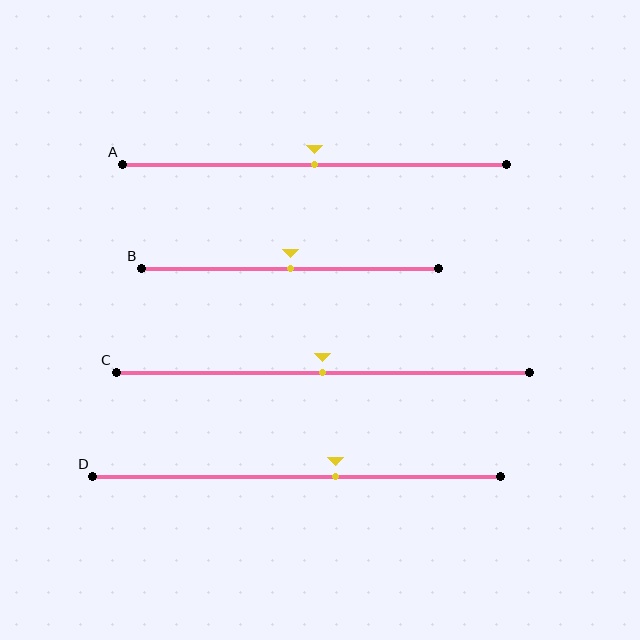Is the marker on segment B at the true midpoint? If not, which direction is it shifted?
Yes, the marker on segment B is at the true midpoint.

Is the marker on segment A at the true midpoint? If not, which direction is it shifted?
Yes, the marker on segment A is at the true midpoint.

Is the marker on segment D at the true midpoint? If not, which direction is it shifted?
No, the marker on segment D is shifted to the right by about 9% of the segment length.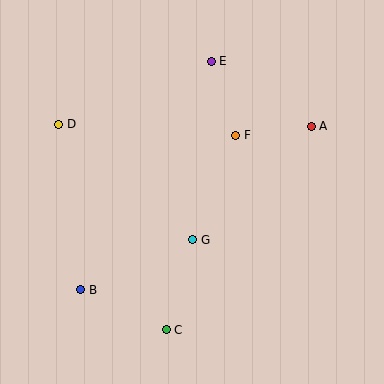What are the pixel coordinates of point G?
Point G is at (193, 240).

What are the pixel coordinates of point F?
Point F is at (236, 135).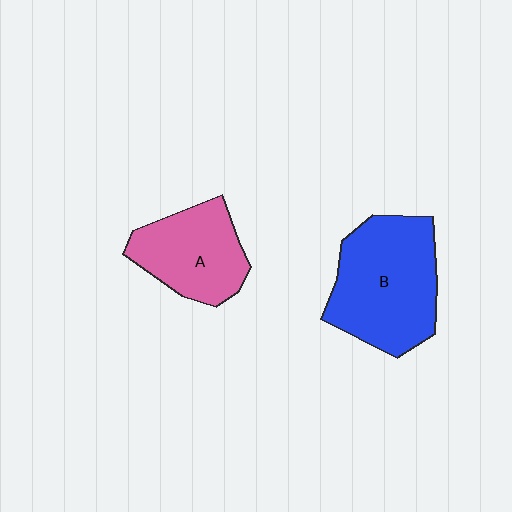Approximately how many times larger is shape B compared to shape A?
Approximately 1.4 times.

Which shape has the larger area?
Shape B (blue).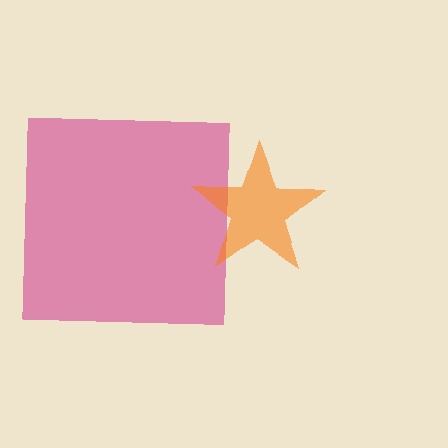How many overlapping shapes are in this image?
There are 2 overlapping shapes in the image.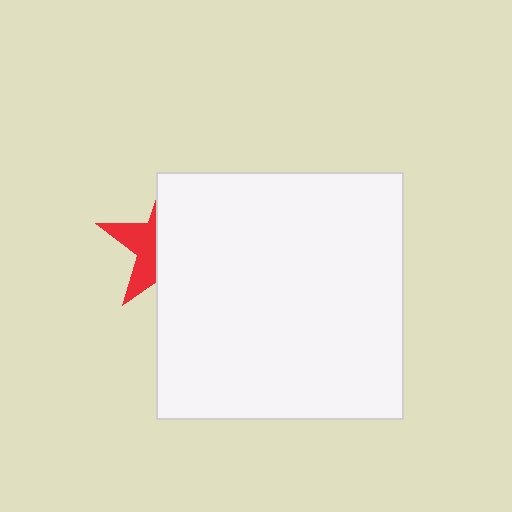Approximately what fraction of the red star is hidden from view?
Roughly 65% of the red star is hidden behind the white square.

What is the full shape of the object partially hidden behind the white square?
The partially hidden object is a red star.